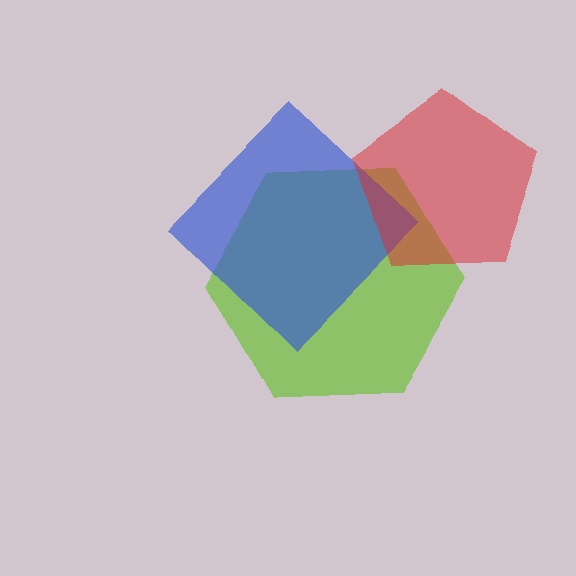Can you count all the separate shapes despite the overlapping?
Yes, there are 3 separate shapes.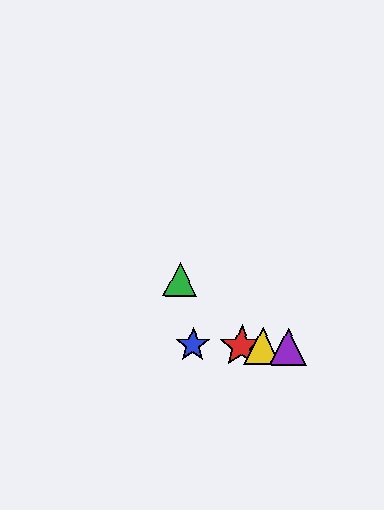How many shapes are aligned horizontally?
4 shapes (the red star, the blue star, the yellow triangle, the purple triangle) are aligned horizontally.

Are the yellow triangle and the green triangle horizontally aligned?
No, the yellow triangle is at y≈346 and the green triangle is at y≈280.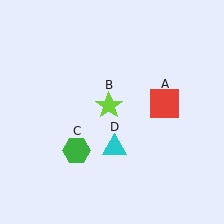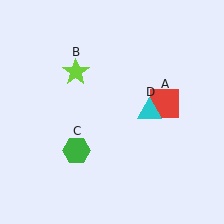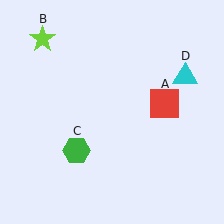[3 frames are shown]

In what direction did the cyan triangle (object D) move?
The cyan triangle (object D) moved up and to the right.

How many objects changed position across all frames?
2 objects changed position: lime star (object B), cyan triangle (object D).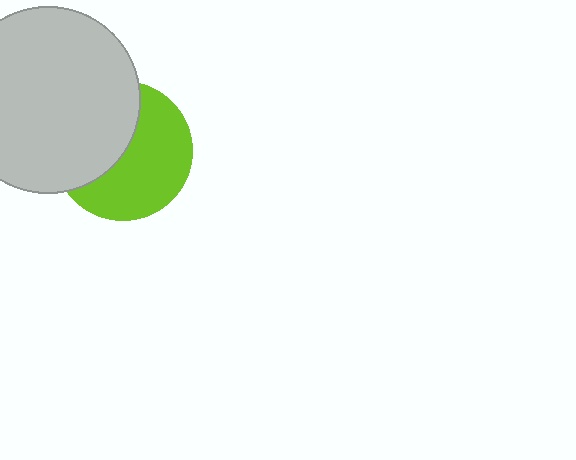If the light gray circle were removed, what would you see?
You would see the complete lime circle.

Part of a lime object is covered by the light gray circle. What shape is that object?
It is a circle.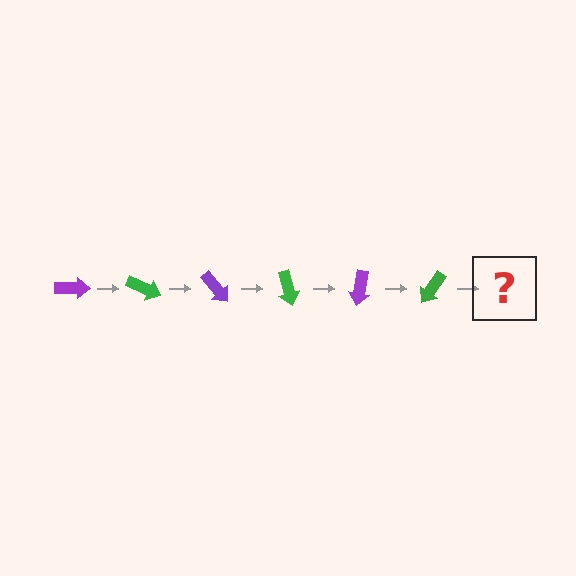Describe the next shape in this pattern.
It should be a purple arrow, rotated 150 degrees from the start.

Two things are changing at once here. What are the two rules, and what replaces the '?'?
The two rules are that it rotates 25 degrees each step and the color cycles through purple and green. The '?' should be a purple arrow, rotated 150 degrees from the start.